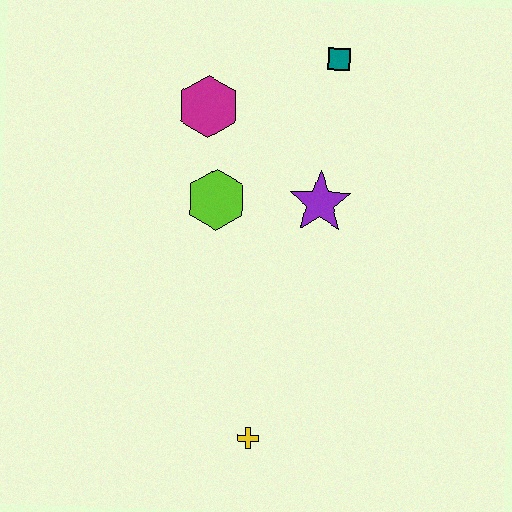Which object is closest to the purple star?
The lime hexagon is closest to the purple star.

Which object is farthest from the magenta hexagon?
The yellow cross is farthest from the magenta hexagon.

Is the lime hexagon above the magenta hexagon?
No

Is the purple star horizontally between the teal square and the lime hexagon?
Yes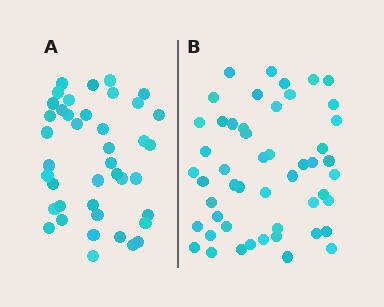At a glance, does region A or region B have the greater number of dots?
Region B (the right region) has more dots.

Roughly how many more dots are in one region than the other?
Region B has roughly 8 or so more dots than region A.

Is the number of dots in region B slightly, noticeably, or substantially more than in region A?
Region B has only slightly more — the two regions are fairly close. The ratio is roughly 1.2 to 1.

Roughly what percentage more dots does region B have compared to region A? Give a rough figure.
About 20% more.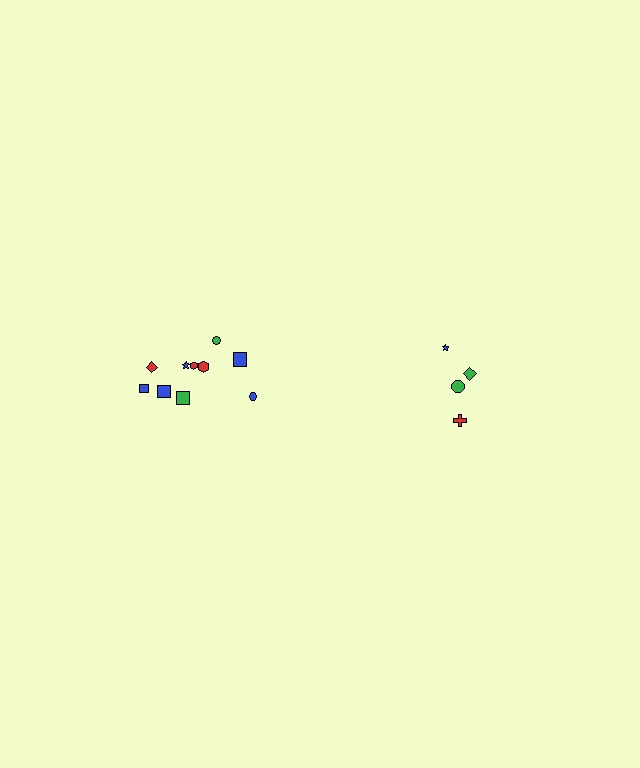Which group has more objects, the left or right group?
The left group.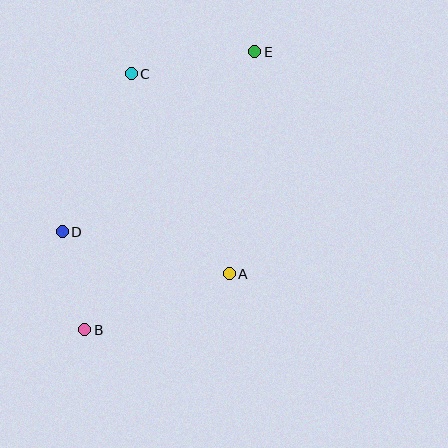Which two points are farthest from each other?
Points B and E are farthest from each other.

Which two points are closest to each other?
Points B and D are closest to each other.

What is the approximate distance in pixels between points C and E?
The distance between C and E is approximately 126 pixels.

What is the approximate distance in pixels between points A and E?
The distance between A and E is approximately 224 pixels.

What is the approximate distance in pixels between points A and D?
The distance between A and D is approximately 172 pixels.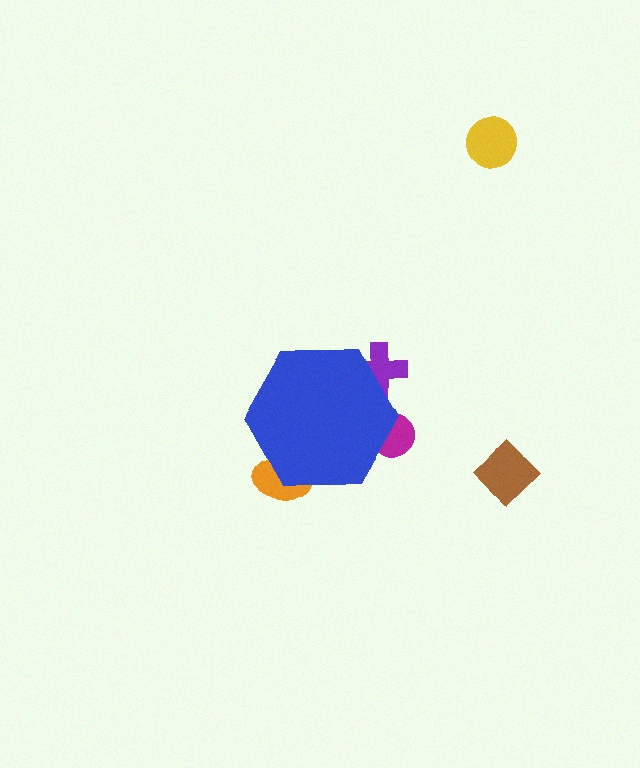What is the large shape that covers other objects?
A blue hexagon.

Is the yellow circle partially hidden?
No, the yellow circle is fully visible.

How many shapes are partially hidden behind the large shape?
3 shapes are partially hidden.